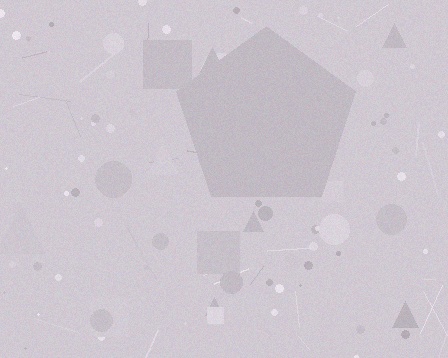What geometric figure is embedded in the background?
A pentagon is embedded in the background.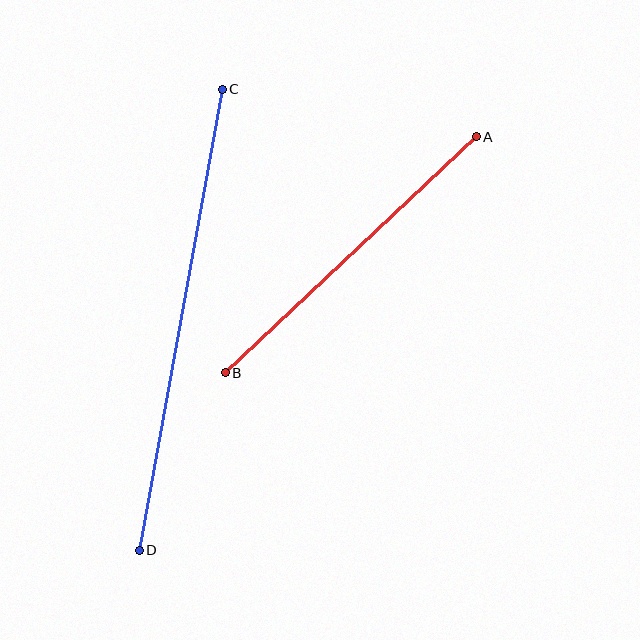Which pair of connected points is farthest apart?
Points C and D are farthest apart.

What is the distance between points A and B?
The distance is approximately 345 pixels.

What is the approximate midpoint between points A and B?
The midpoint is at approximately (351, 255) pixels.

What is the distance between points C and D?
The distance is approximately 468 pixels.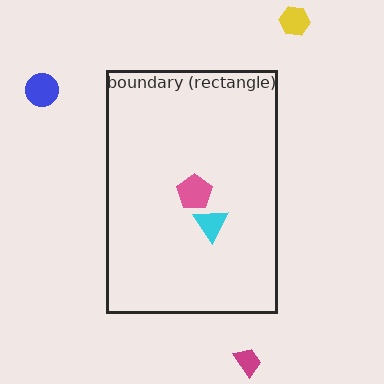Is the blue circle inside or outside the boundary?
Outside.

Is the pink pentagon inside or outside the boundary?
Inside.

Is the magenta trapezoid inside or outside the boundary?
Outside.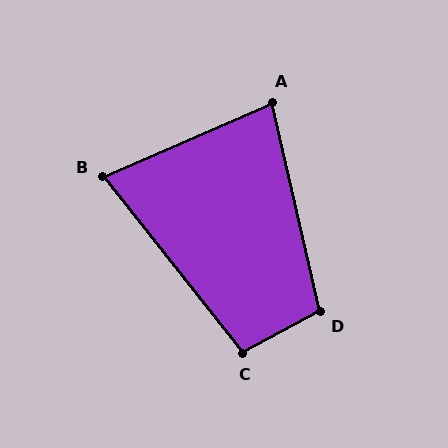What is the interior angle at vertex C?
Approximately 100 degrees (obtuse).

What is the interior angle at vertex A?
Approximately 80 degrees (acute).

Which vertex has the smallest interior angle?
B, at approximately 75 degrees.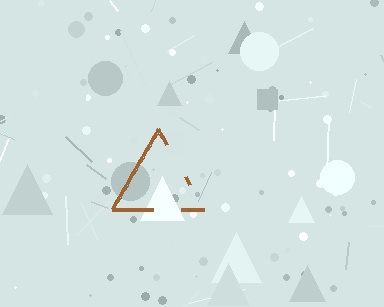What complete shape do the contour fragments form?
The contour fragments form a triangle.